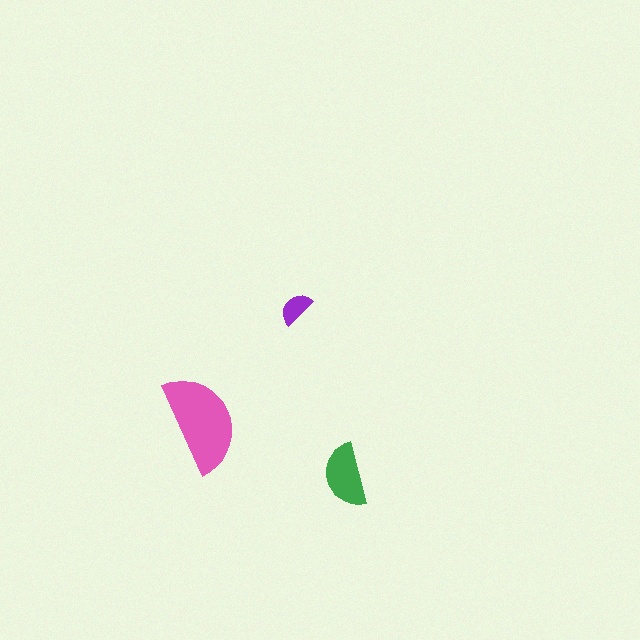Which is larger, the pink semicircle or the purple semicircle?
The pink one.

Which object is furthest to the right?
The green semicircle is rightmost.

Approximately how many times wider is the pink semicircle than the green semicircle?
About 1.5 times wider.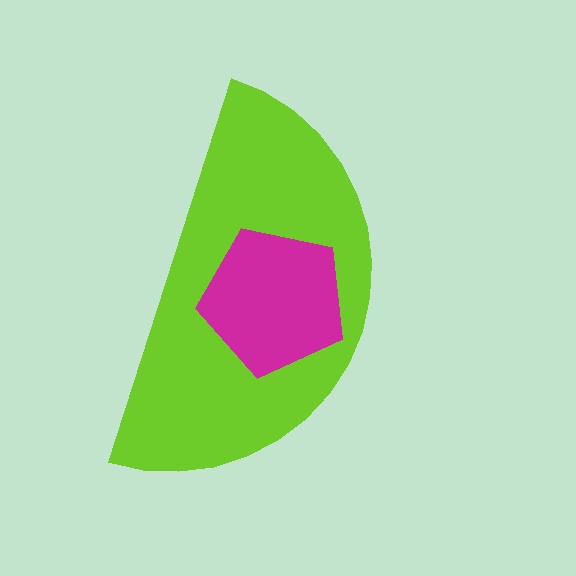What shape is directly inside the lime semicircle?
The magenta pentagon.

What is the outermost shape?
The lime semicircle.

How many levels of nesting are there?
2.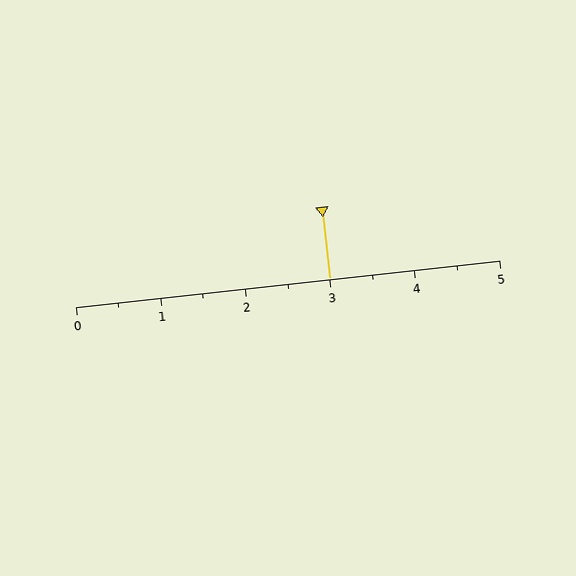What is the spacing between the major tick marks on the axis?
The major ticks are spaced 1 apart.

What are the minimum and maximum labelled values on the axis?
The axis runs from 0 to 5.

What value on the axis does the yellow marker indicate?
The marker indicates approximately 3.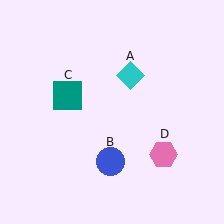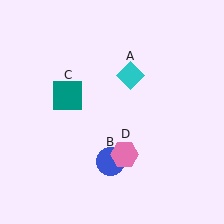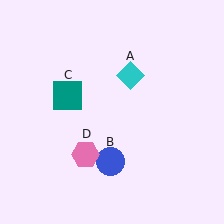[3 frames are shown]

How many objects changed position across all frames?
1 object changed position: pink hexagon (object D).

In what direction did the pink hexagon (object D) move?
The pink hexagon (object D) moved left.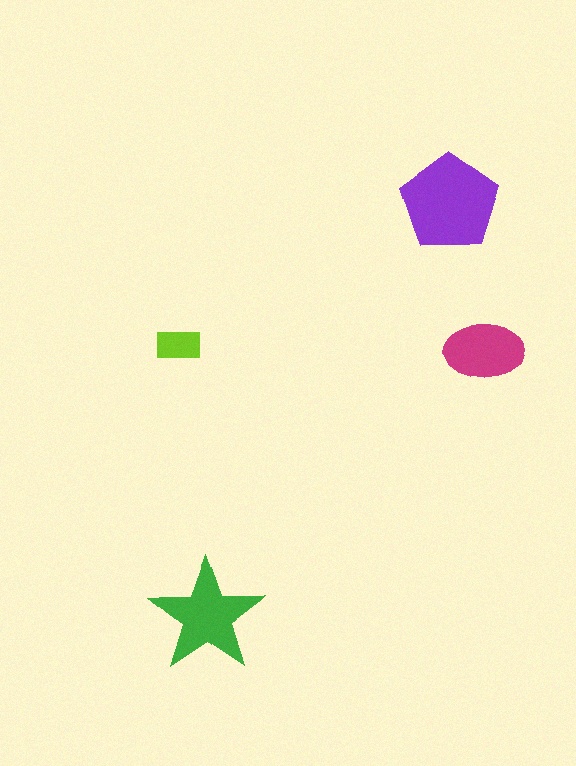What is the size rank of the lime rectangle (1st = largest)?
4th.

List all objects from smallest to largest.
The lime rectangle, the magenta ellipse, the green star, the purple pentagon.